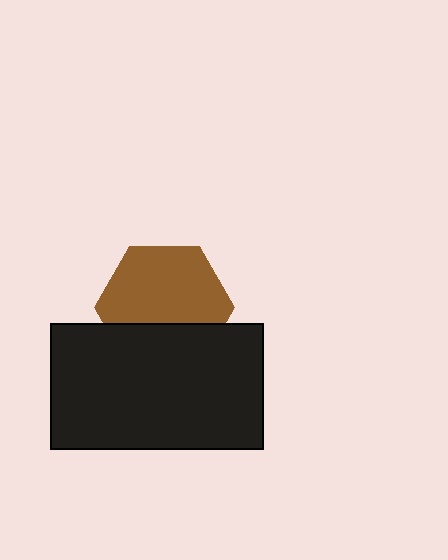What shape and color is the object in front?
The object in front is a black rectangle.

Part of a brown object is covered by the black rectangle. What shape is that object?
It is a hexagon.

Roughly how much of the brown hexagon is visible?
Most of it is visible (roughly 66%).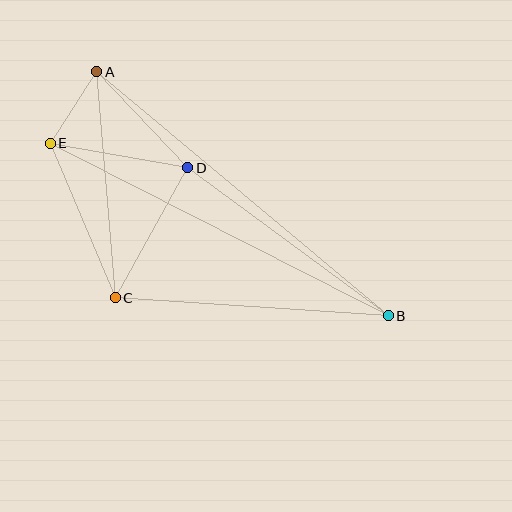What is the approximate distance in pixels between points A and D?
The distance between A and D is approximately 132 pixels.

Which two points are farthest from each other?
Points A and B are farthest from each other.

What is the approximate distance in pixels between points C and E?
The distance between C and E is approximately 168 pixels.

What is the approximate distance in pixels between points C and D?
The distance between C and D is approximately 149 pixels.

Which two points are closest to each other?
Points A and E are closest to each other.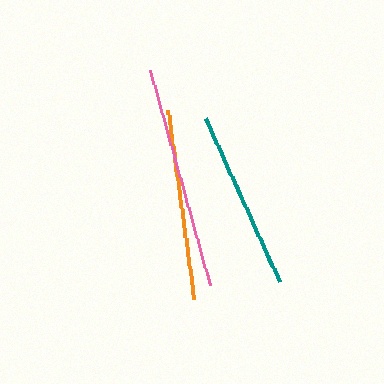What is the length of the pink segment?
The pink segment is approximately 223 pixels long.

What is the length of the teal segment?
The teal segment is approximately 180 pixels long.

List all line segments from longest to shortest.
From longest to shortest: pink, orange, teal.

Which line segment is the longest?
The pink line is the longest at approximately 223 pixels.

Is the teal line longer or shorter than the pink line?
The pink line is longer than the teal line.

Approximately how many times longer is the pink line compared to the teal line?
The pink line is approximately 1.2 times the length of the teal line.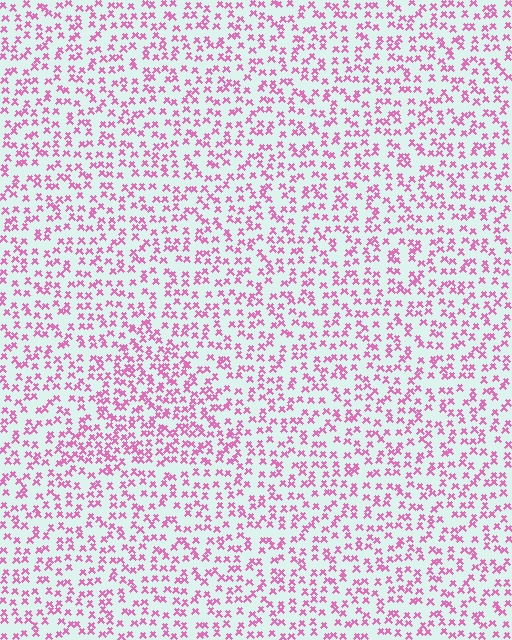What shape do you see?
I see a triangle.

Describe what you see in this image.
The image contains small pink elements arranged at two different densities. A triangle-shaped region is visible where the elements are more densely packed than the surrounding area.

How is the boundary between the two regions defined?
The boundary is defined by a change in element density (approximately 1.5x ratio). All elements are the same color, size, and shape.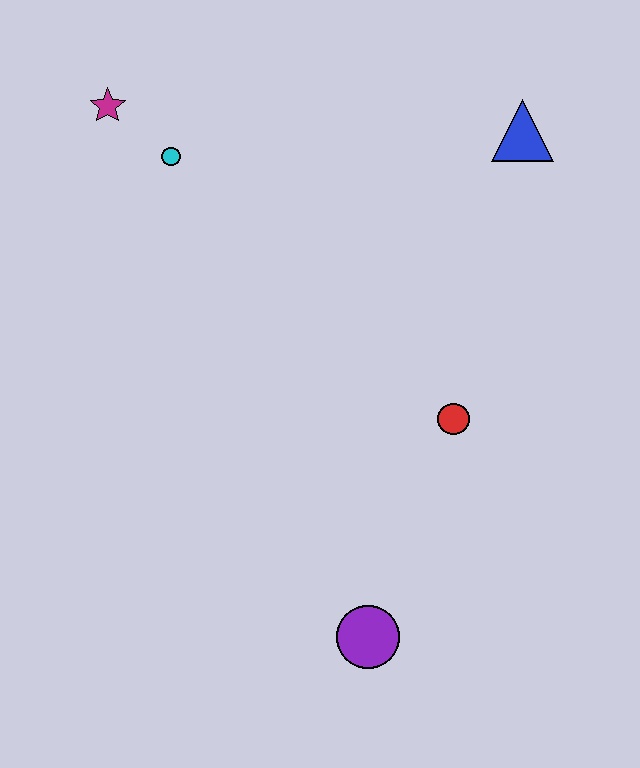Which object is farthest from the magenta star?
The purple circle is farthest from the magenta star.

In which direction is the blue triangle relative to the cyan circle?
The blue triangle is to the right of the cyan circle.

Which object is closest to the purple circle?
The red circle is closest to the purple circle.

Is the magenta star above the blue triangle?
Yes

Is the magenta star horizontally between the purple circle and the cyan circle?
No